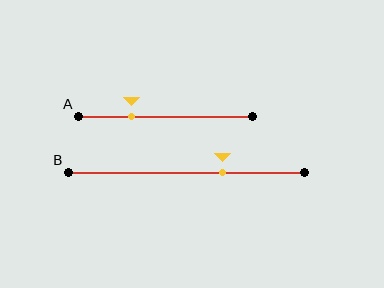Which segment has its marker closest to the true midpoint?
Segment B has its marker closest to the true midpoint.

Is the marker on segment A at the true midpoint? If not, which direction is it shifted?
No, the marker on segment A is shifted to the left by about 19% of the segment length.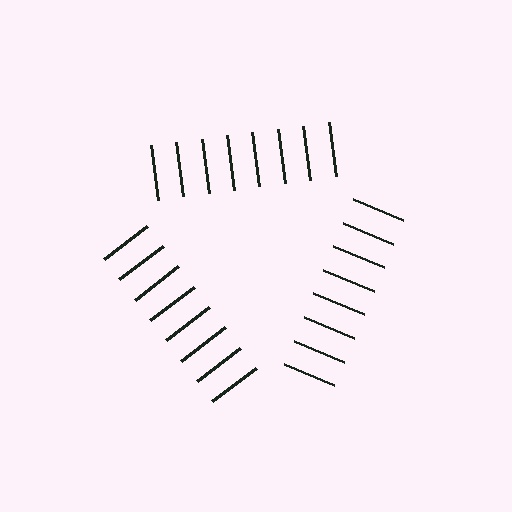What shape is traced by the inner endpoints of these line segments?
An illusory triangle — the line segments terminate on its edges but no continuous stroke is drawn.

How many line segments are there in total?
24 — 8 along each of the 3 edges.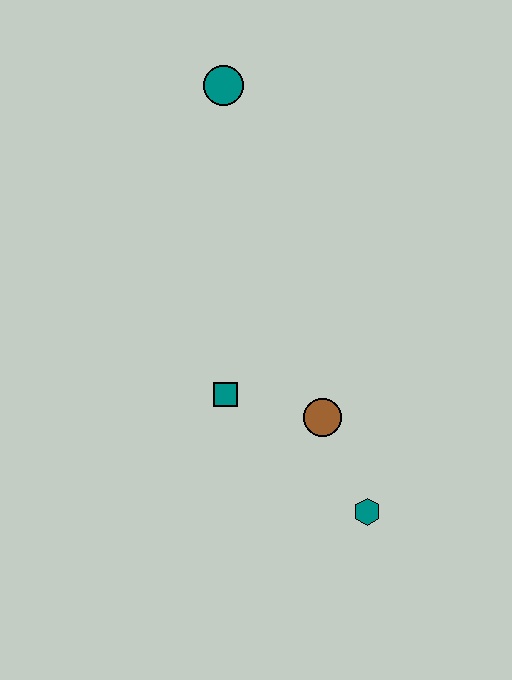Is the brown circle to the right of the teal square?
Yes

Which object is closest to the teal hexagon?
The brown circle is closest to the teal hexagon.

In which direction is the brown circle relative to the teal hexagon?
The brown circle is above the teal hexagon.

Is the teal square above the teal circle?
No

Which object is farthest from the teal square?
The teal circle is farthest from the teal square.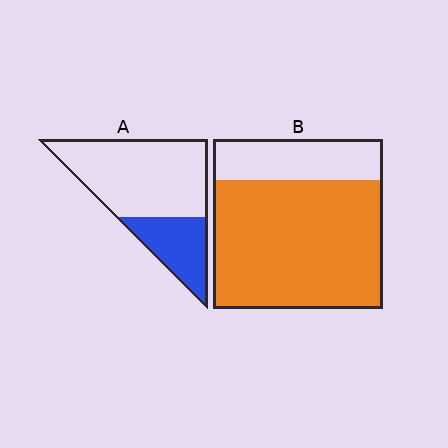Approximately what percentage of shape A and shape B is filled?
A is approximately 30% and B is approximately 75%.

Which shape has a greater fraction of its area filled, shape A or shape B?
Shape B.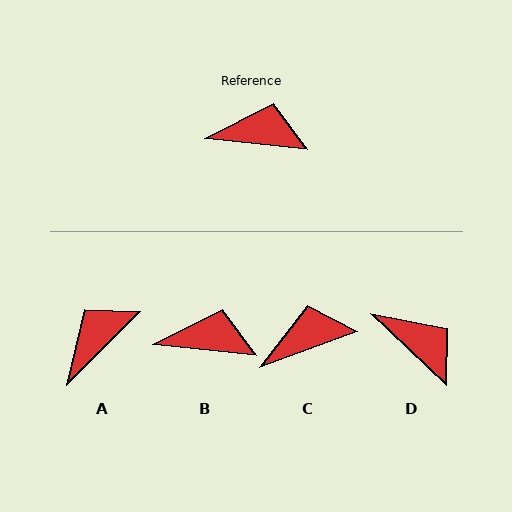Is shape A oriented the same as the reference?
No, it is off by about 51 degrees.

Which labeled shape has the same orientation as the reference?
B.